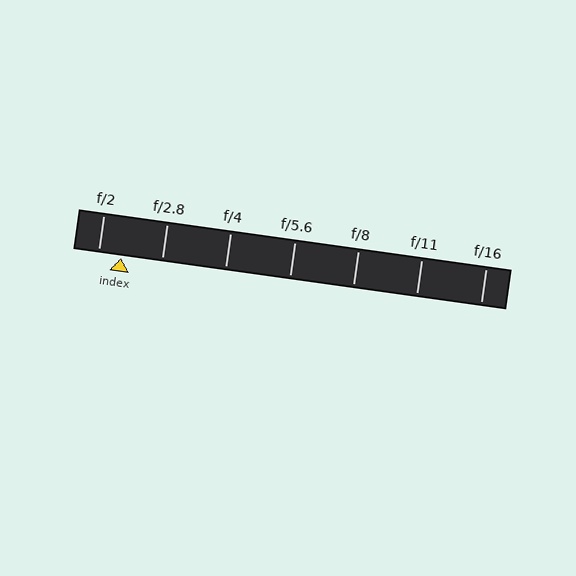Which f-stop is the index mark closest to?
The index mark is closest to f/2.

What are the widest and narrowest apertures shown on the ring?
The widest aperture shown is f/2 and the narrowest is f/16.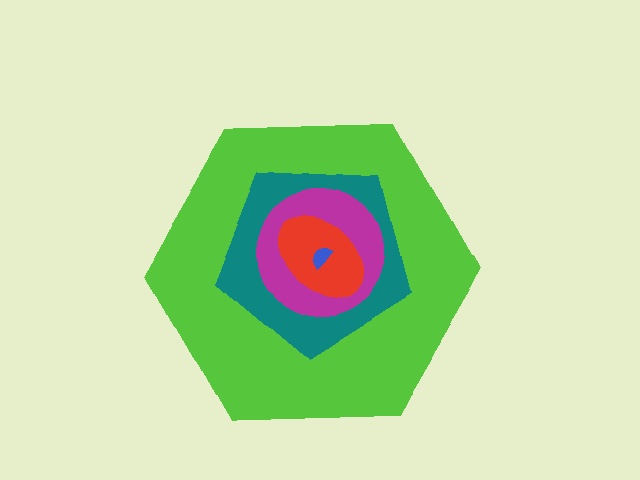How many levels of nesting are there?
5.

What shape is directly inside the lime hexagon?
The teal pentagon.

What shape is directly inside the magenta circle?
The red ellipse.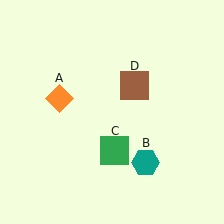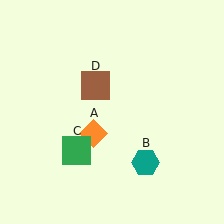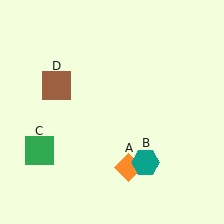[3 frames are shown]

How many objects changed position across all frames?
3 objects changed position: orange diamond (object A), green square (object C), brown square (object D).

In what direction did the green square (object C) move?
The green square (object C) moved left.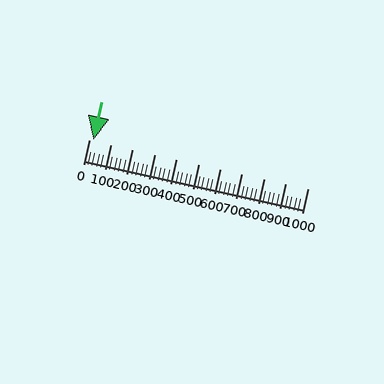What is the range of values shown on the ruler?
The ruler shows values from 0 to 1000.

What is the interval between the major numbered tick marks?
The major tick marks are spaced 100 units apart.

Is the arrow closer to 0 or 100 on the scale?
The arrow is closer to 0.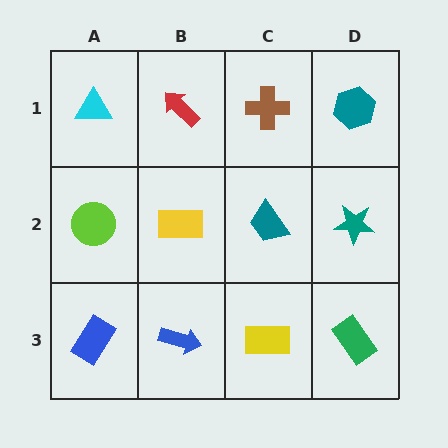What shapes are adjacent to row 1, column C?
A teal trapezoid (row 2, column C), a red arrow (row 1, column B), a teal hexagon (row 1, column D).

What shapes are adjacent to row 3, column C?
A teal trapezoid (row 2, column C), a blue arrow (row 3, column B), a green rectangle (row 3, column D).